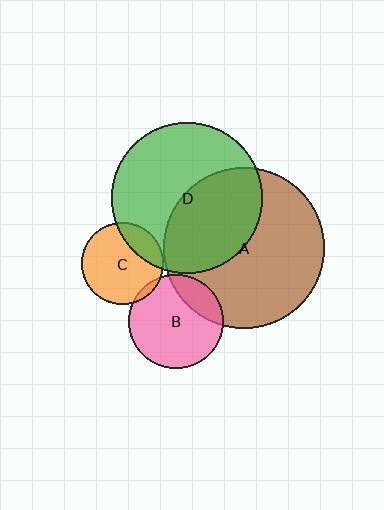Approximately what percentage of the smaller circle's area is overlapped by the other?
Approximately 5%.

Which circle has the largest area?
Circle A (brown).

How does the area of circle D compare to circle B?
Approximately 2.5 times.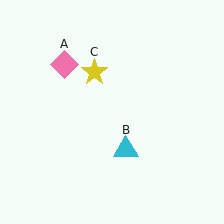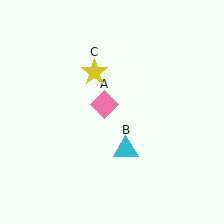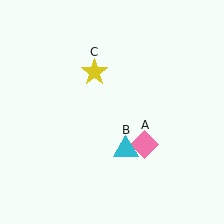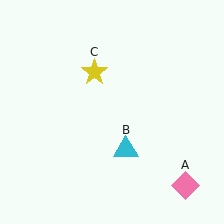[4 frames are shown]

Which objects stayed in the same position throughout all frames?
Cyan triangle (object B) and yellow star (object C) remained stationary.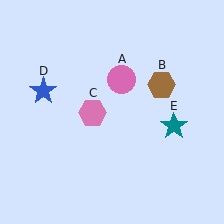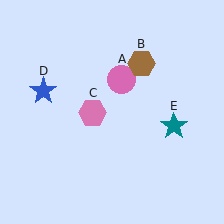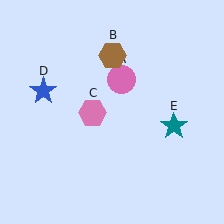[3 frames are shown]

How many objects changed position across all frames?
1 object changed position: brown hexagon (object B).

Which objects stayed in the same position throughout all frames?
Pink circle (object A) and pink hexagon (object C) and blue star (object D) and teal star (object E) remained stationary.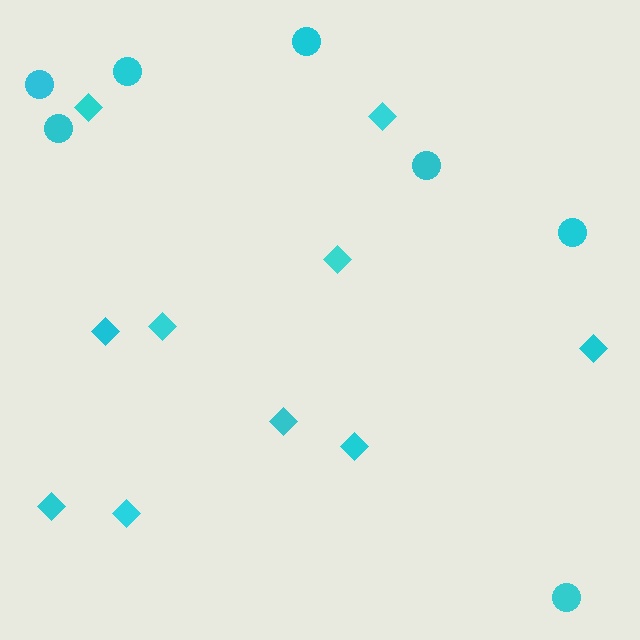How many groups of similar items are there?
There are 2 groups: one group of circles (7) and one group of diamonds (10).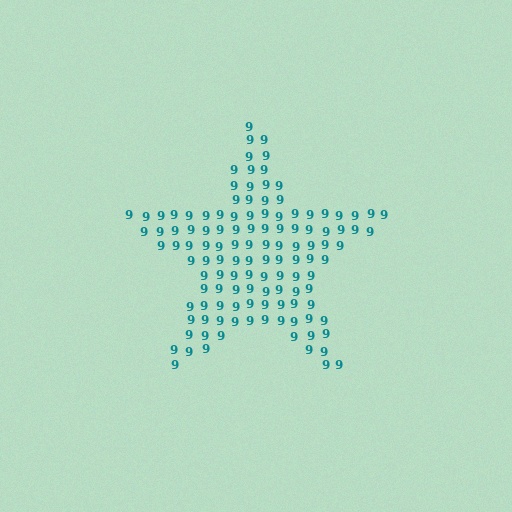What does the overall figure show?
The overall figure shows a star.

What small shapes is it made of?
It is made of small digit 9's.